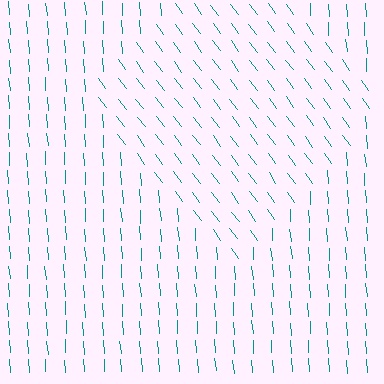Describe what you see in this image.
The image is filled with small teal line segments. A diamond region in the image has lines oriented differently from the surrounding lines, creating a visible texture boundary.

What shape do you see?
I see a diamond.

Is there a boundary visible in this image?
Yes, there is a texture boundary formed by a change in line orientation.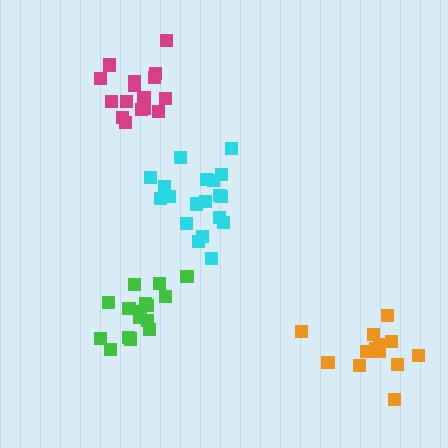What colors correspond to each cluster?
The clusters are colored: magenta, orange, green, cyan.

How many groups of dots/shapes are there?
There are 4 groups.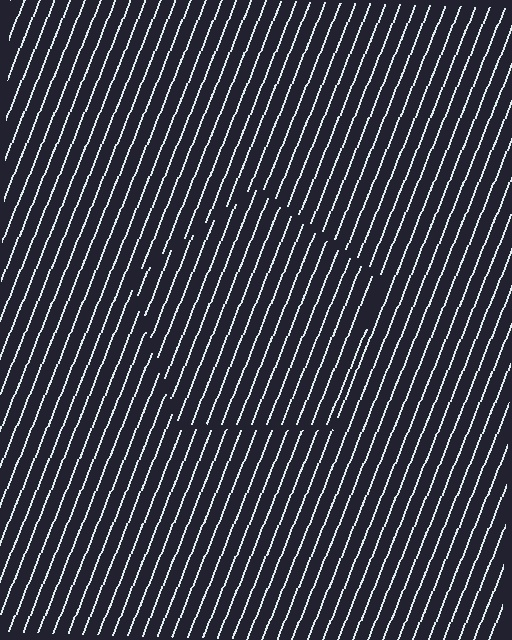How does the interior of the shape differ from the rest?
The interior of the shape contains the same grating, shifted by half a period — the contour is defined by the phase discontinuity where line-ends from the inner and outer gratings abut.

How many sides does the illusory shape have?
5 sides — the line-ends trace a pentagon.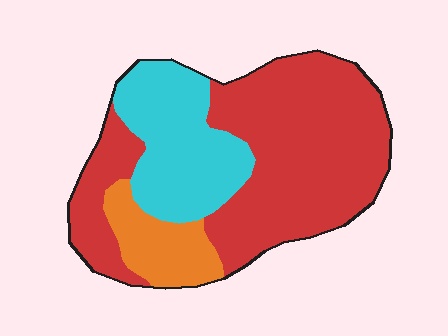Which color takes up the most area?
Red, at roughly 60%.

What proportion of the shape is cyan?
Cyan covers 26% of the shape.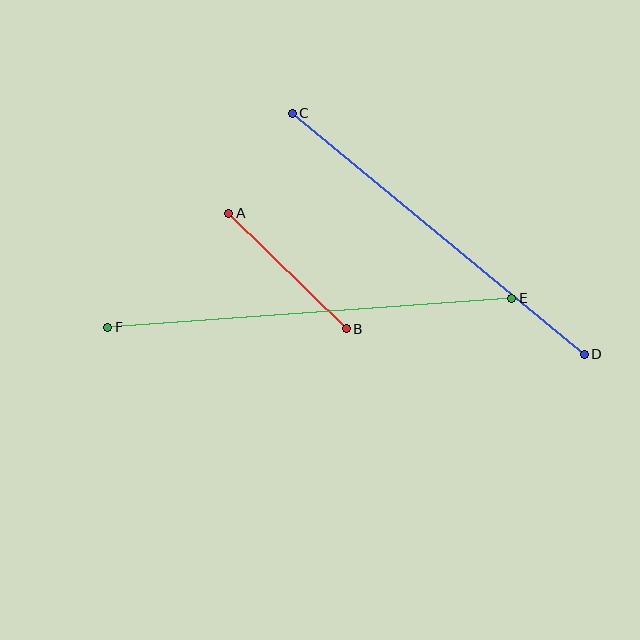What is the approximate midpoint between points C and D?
The midpoint is at approximately (438, 234) pixels.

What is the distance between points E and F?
The distance is approximately 405 pixels.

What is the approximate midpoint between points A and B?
The midpoint is at approximately (287, 271) pixels.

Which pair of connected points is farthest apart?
Points E and F are farthest apart.